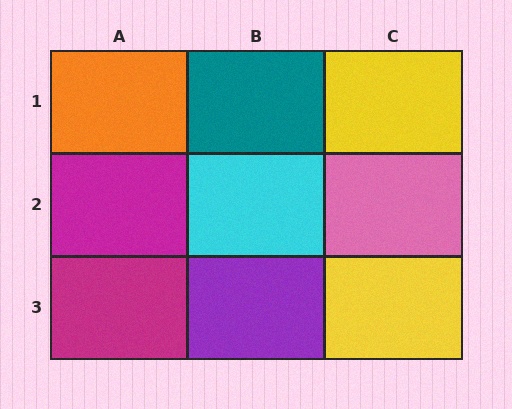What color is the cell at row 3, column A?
Magenta.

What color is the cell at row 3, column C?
Yellow.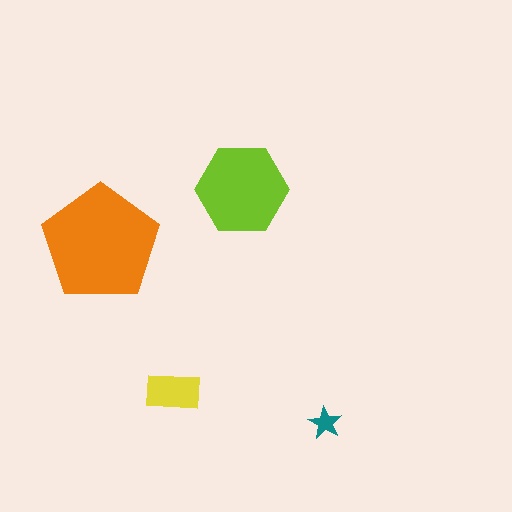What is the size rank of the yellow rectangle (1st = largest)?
3rd.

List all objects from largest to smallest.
The orange pentagon, the lime hexagon, the yellow rectangle, the teal star.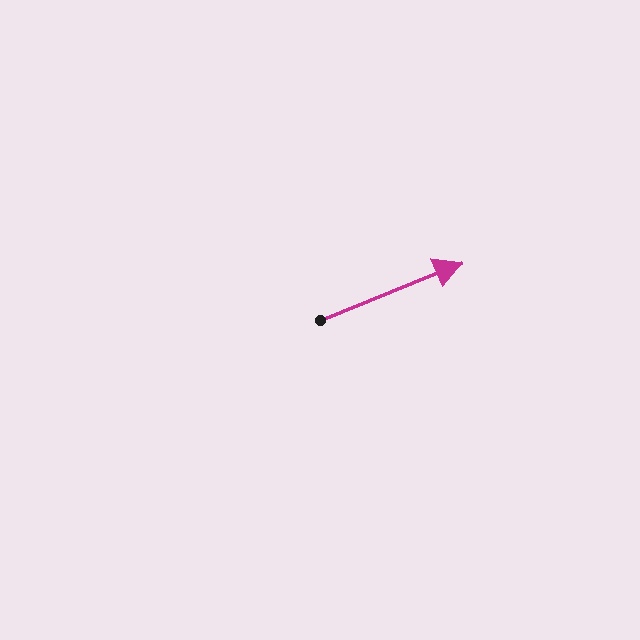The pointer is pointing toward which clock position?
Roughly 2 o'clock.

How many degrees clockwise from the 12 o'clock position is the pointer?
Approximately 68 degrees.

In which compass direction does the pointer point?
East.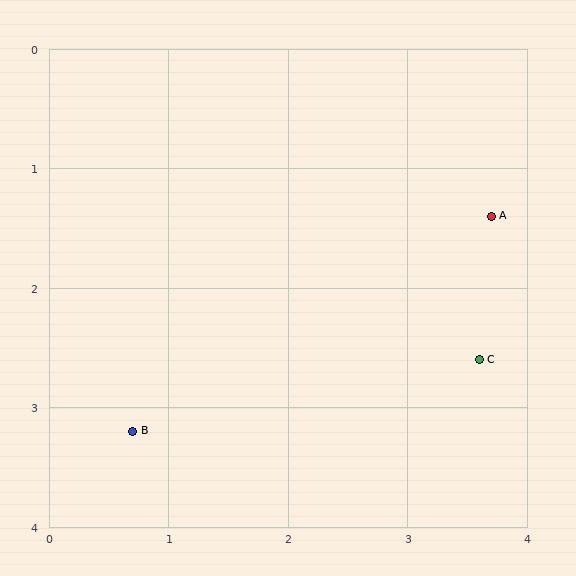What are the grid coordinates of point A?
Point A is at approximately (3.7, 1.4).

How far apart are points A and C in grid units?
Points A and C are about 1.2 grid units apart.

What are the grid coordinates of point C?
Point C is at approximately (3.6, 2.6).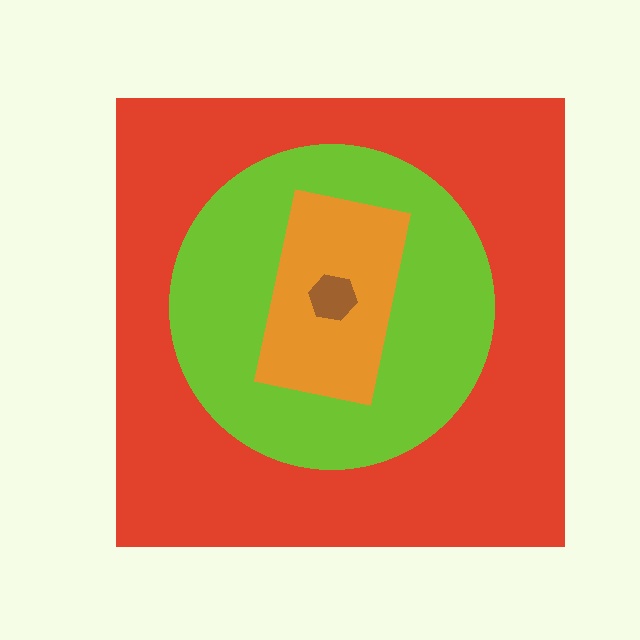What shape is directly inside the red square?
The lime circle.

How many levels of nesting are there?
4.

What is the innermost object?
The brown hexagon.